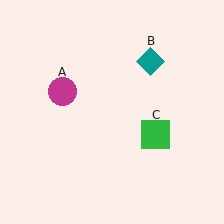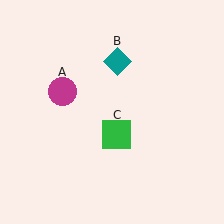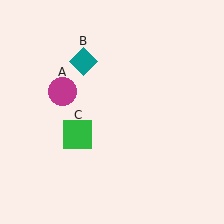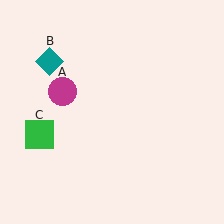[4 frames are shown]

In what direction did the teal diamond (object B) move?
The teal diamond (object B) moved left.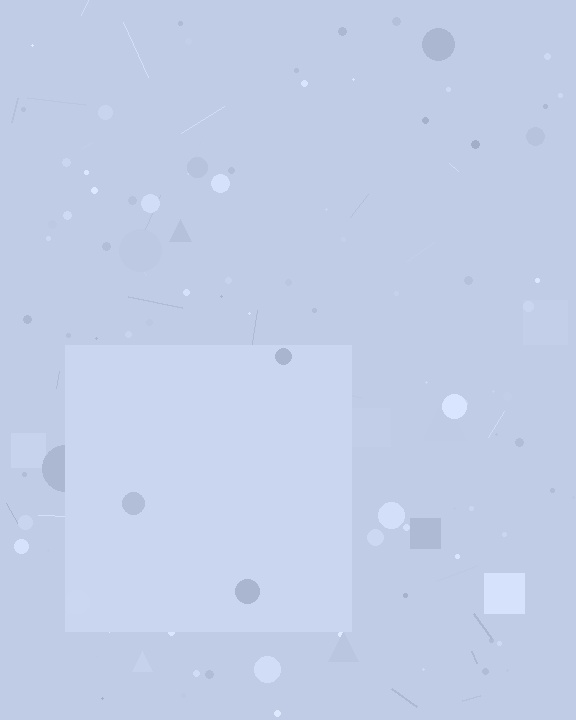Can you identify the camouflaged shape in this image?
The camouflaged shape is a square.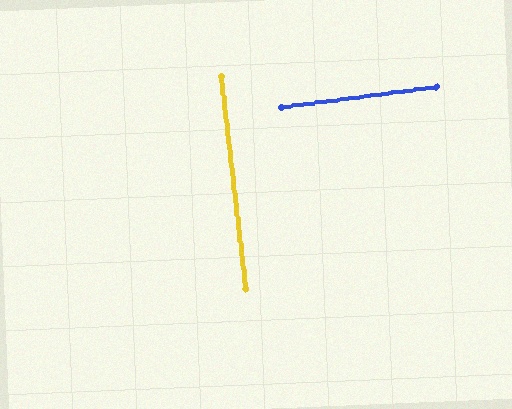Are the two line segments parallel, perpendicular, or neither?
Perpendicular — they meet at approximately 89°.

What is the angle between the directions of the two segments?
Approximately 89 degrees.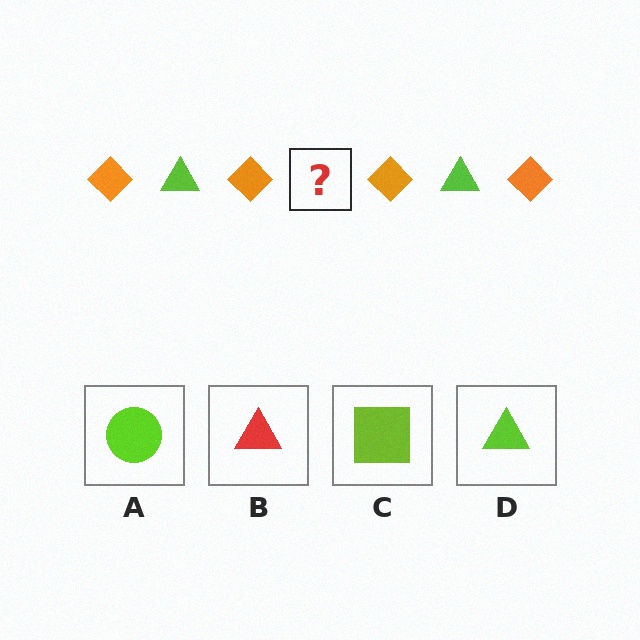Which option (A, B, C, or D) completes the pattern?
D.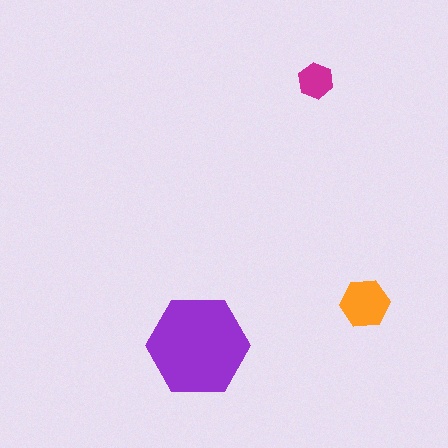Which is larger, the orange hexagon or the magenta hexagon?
The orange one.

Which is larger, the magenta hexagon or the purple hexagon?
The purple one.